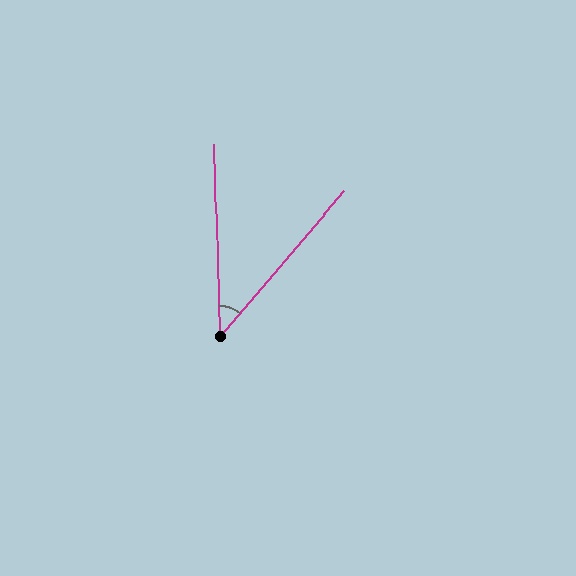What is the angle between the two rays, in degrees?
Approximately 42 degrees.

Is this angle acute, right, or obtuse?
It is acute.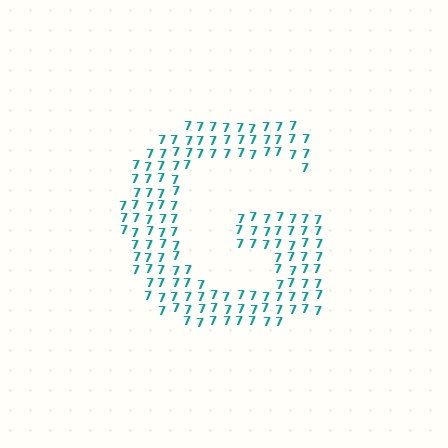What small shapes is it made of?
It is made of small digit 7's.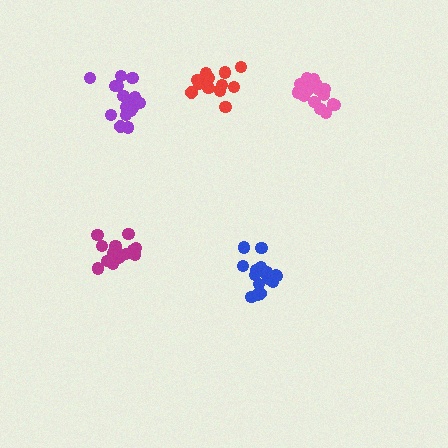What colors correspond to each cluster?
The clusters are colored: red, magenta, pink, purple, blue.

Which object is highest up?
The red cluster is topmost.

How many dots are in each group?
Group 1: 14 dots, Group 2: 16 dots, Group 3: 20 dots, Group 4: 17 dots, Group 5: 16 dots (83 total).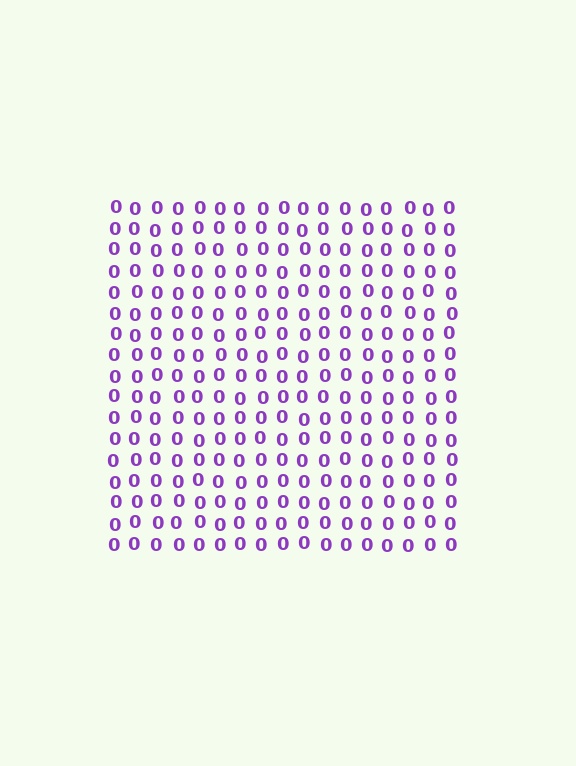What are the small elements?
The small elements are digit 0's.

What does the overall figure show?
The overall figure shows a square.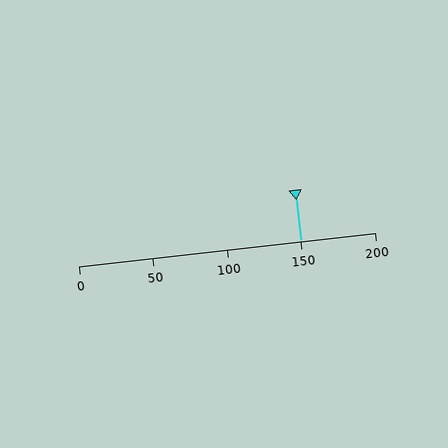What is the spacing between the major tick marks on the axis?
The major ticks are spaced 50 apart.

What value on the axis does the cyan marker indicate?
The marker indicates approximately 150.